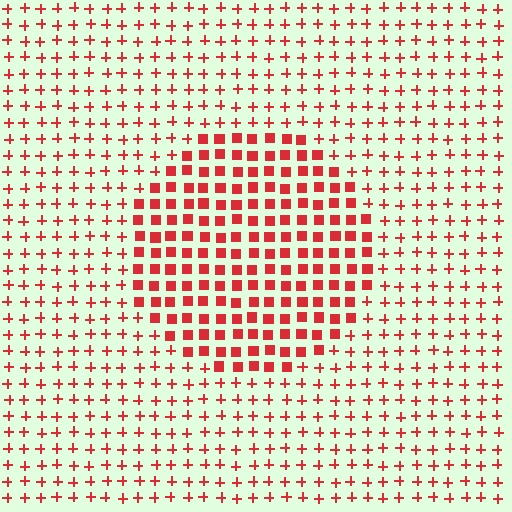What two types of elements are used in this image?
The image uses squares inside the circle region and plus signs outside it.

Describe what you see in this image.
The image is filled with small red elements arranged in a uniform grid. A circle-shaped region contains squares, while the surrounding area contains plus signs. The boundary is defined purely by the change in element shape.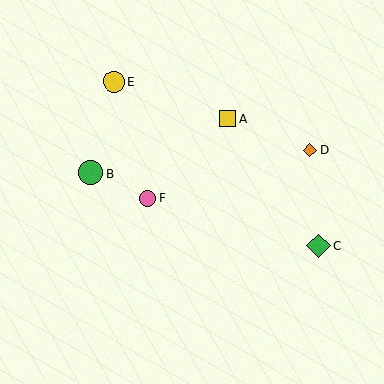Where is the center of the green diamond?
The center of the green diamond is at (318, 246).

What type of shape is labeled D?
Shape D is an orange diamond.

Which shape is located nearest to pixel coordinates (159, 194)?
The pink circle (labeled F) at (148, 198) is nearest to that location.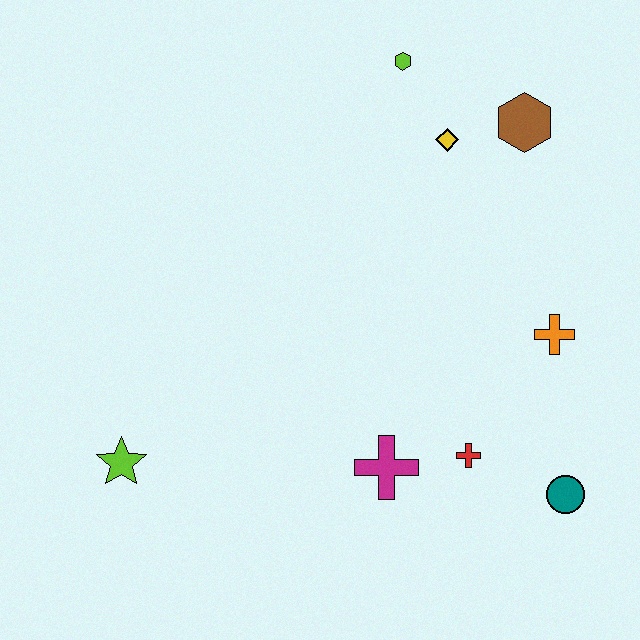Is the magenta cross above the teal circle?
Yes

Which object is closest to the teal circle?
The red cross is closest to the teal circle.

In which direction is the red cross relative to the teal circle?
The red cross is to the left of the teal circle.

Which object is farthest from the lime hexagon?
The lime star is farthest from the lime hexagon.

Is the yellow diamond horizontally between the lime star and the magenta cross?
No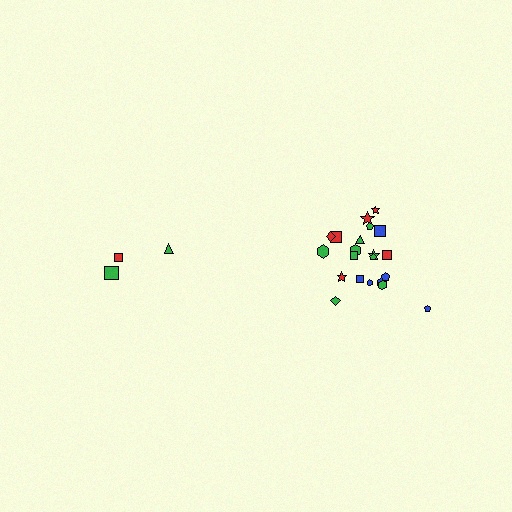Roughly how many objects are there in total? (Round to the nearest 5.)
Roughly 25 objects in total.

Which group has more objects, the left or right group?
The right group.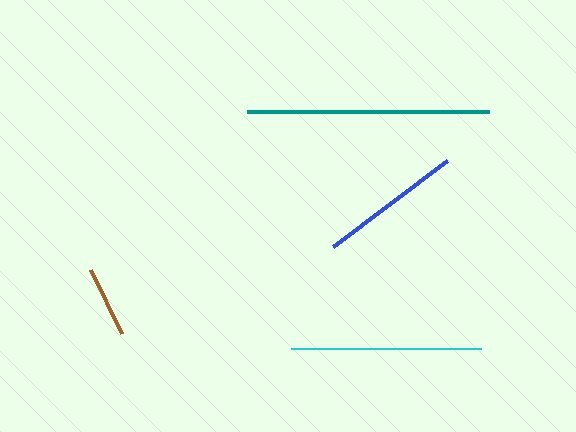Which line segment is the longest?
The teal line is the longest at approximately 242 pixels.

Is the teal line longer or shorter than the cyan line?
The teal line is longer than the cyan line.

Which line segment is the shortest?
The brown line is the shortest at approximately 71 pixels.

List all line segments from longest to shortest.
From longest to shortest: teal, cyan, blue, brown.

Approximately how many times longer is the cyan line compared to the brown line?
The cyan line is approximately 2.7 times the length of the brown line.